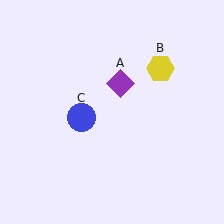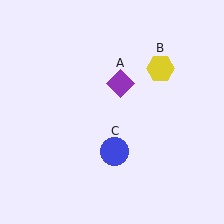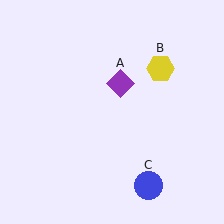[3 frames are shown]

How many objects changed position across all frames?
1 object changed position: blue circle (object C).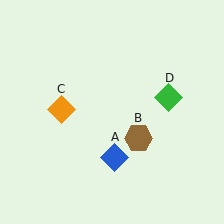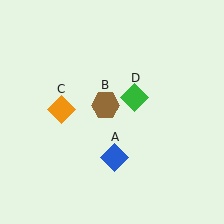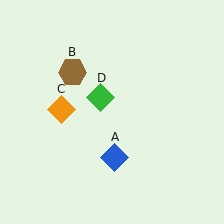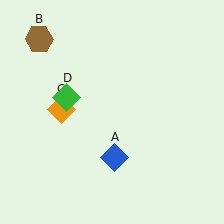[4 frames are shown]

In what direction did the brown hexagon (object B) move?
The brown hexagon (object B) moved up and to the left.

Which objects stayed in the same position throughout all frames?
Blue diamond (object A) and orange diamond (object C) remained stationary.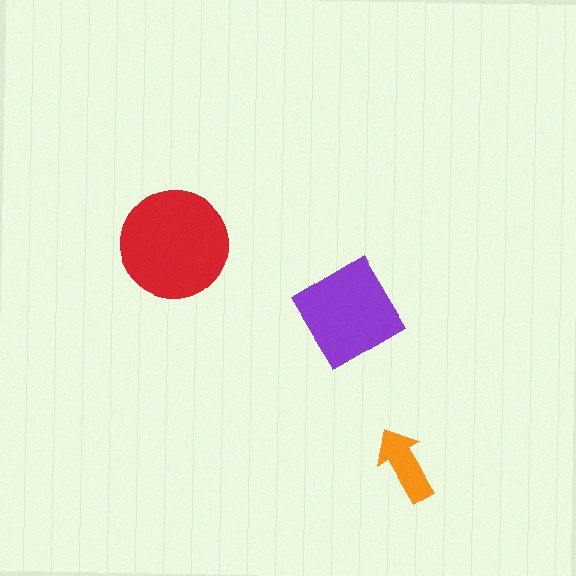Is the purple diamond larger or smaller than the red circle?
Smaller.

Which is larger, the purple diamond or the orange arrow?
The purple diamond.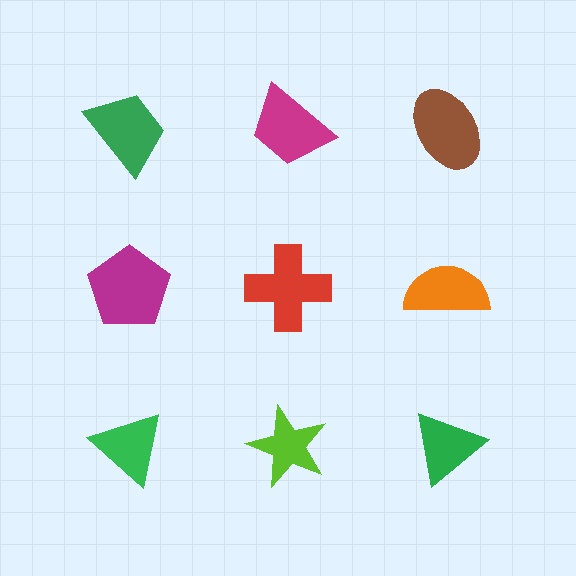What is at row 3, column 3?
A green triangle.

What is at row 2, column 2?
A red cross.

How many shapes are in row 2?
3 shapes.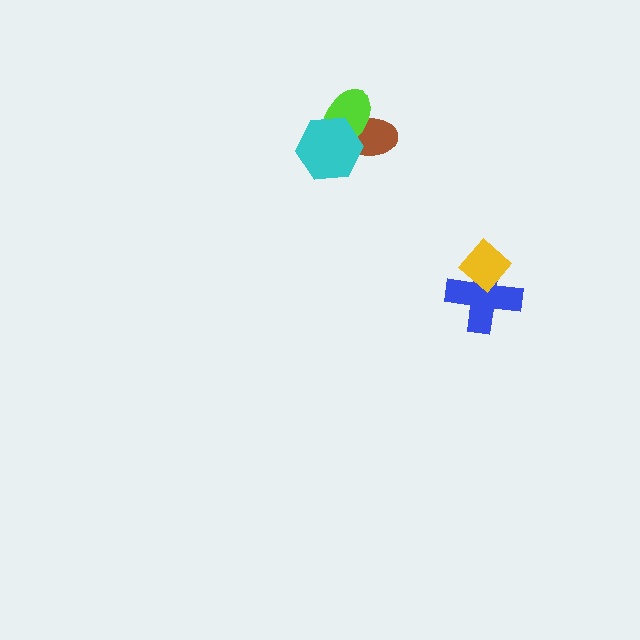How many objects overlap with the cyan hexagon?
2 objects overlap with the cyan hexagon.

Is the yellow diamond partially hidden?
No, no other shape covers it.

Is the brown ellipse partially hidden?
Yes, it is partially covered by another shape.